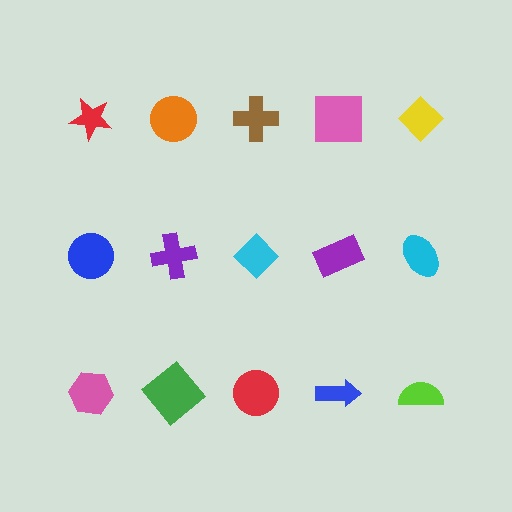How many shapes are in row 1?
5 shapes.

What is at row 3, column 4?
A blue arrow.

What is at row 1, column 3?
A brown cross.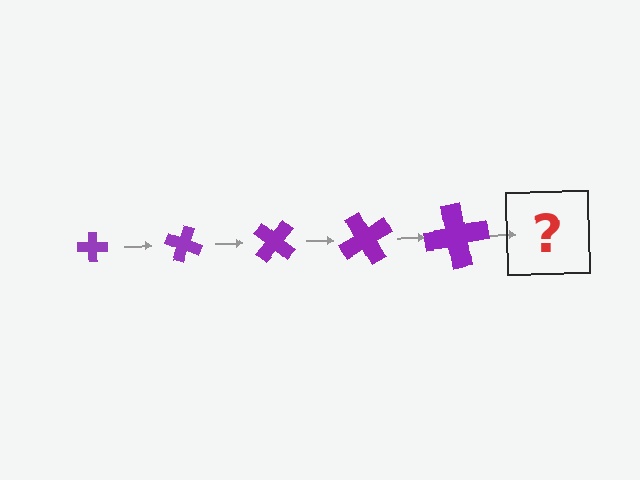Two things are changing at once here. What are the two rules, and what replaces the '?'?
The two rules are that the cross grows larger each step and it rotates 20 degrees each step. The '?' should be a cross, larger than the previous one and rotated 100 degrees from the start.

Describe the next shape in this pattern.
It should be a cross, larger than the previous one and rotated 100 degrees from the start.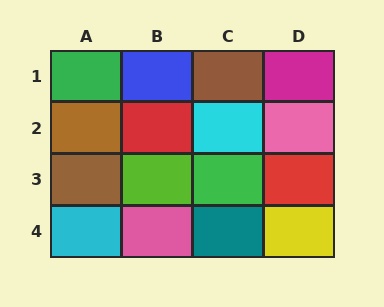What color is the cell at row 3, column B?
Lime.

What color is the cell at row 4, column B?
Pink.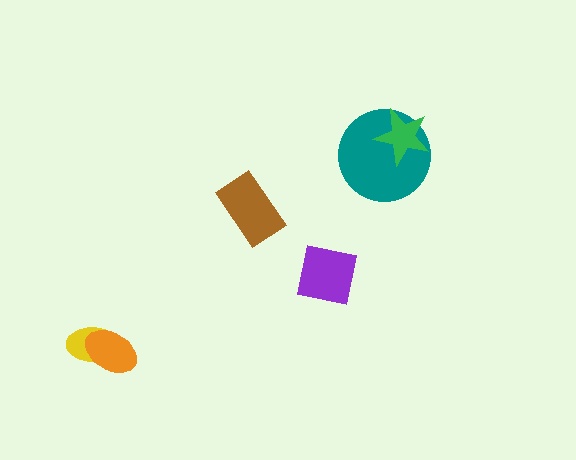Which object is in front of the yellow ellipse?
The orange ellipse is in front of the yellow ellipse.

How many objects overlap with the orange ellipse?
1 object overlaps with the orange ellipse.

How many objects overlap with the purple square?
0 objects overlap with the purple square.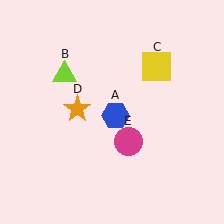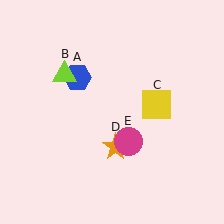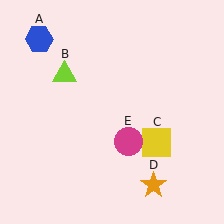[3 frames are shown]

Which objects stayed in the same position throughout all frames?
Lime triangle (object B) and magenta circle (object E) remained stationary.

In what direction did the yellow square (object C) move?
The yellow square (object C) moved down.